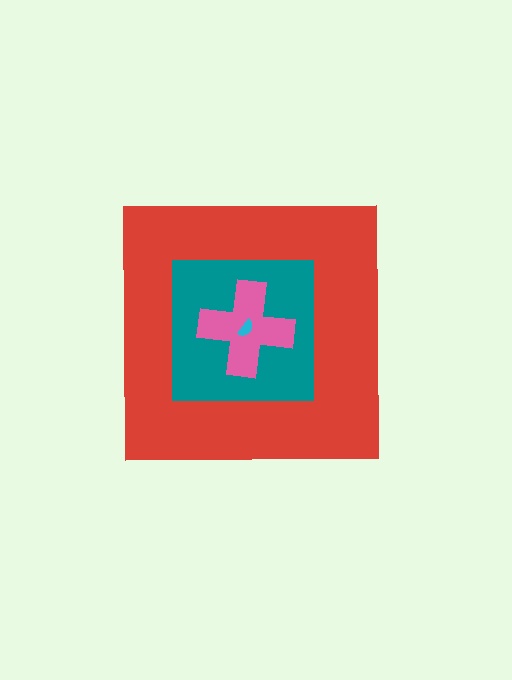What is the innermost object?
The cyan semicircle.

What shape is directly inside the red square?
The teal square.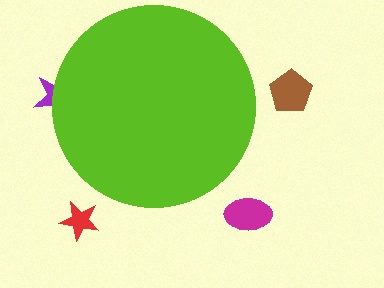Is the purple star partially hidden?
Yes, the purple star is partially hidden behind the lime circle.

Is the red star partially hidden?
No, the red star is fully visible.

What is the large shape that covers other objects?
A lime circle.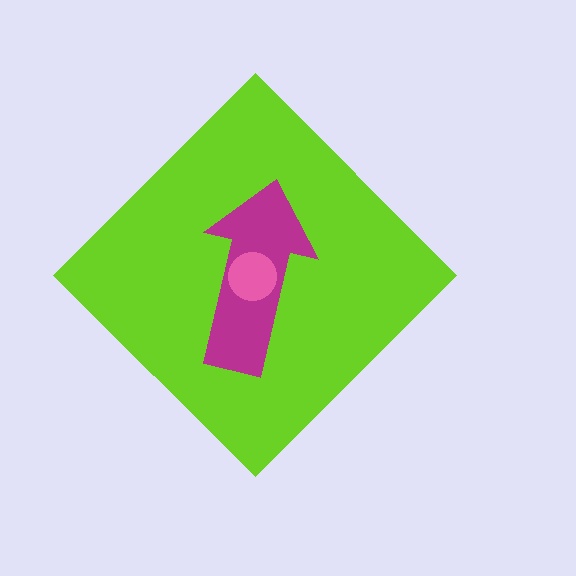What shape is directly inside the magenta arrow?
The pink circle.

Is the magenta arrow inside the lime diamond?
Yes.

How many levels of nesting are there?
3.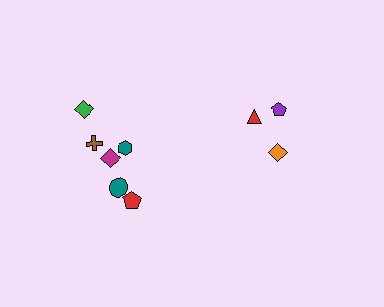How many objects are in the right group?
There are 3 objects.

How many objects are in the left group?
There are 6 objects.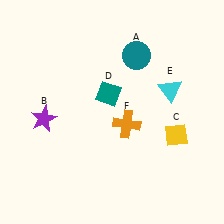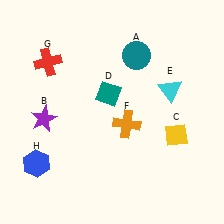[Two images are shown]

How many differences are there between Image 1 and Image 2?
There are 2 differences between the two images.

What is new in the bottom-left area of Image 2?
A blue hexagon (H) was added in the bottom-left area of Image 2.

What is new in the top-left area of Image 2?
A red cross (G) was added in the top-left area of Image 2.